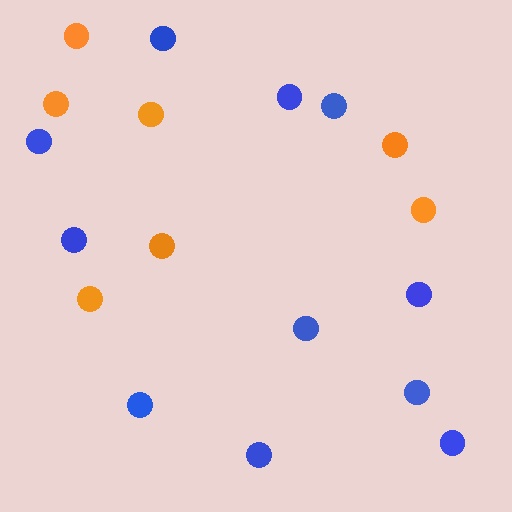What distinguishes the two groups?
There are 2 groups: one group of orange circles (7) and one group of blue circles (11).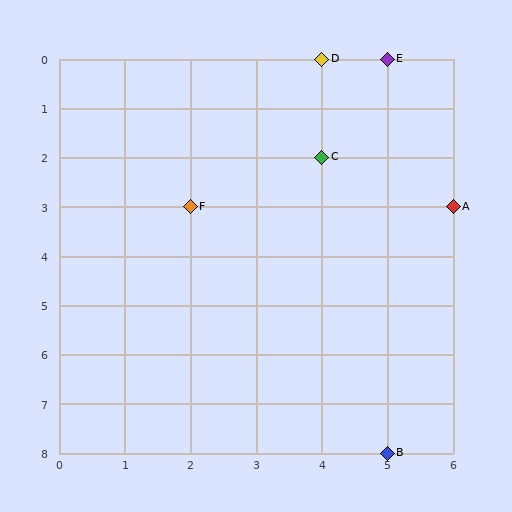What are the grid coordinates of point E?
Point E is at grid coordinates (5, 0).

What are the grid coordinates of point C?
Point C is at grid coordinates (4, 2).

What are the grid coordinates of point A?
Point A is at grid coordinates (6, 3).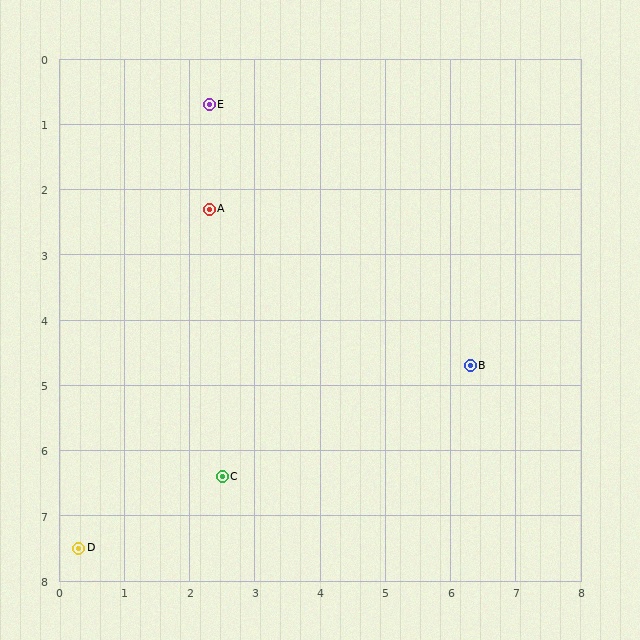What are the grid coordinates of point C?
Point C is at approximately (2.5, 6.4).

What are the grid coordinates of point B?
Point B is at approximately (6.3, 4.7).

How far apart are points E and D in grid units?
Points E and D are about 7.1 grid units apart.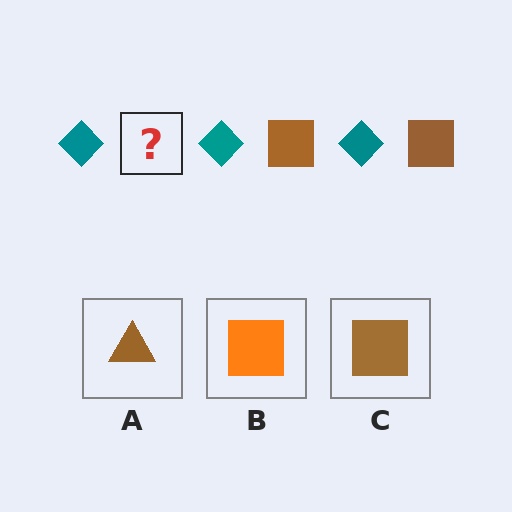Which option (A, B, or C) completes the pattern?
C.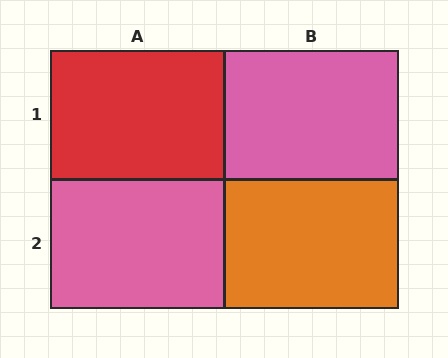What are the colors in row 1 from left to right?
Red, pink.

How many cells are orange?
1 cell is orange.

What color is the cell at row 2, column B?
Orange.